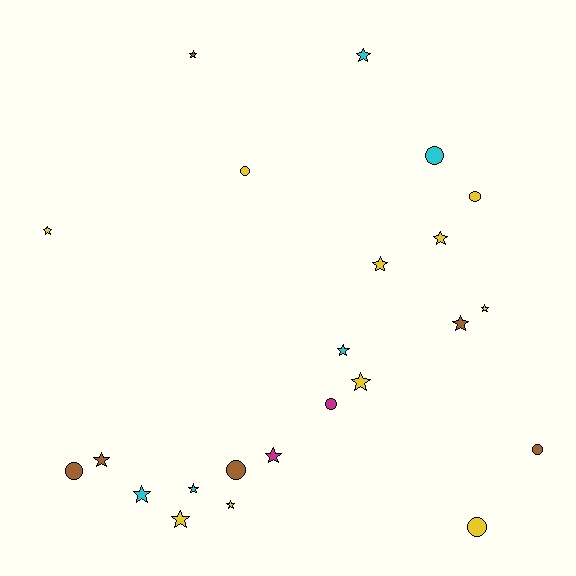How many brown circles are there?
There are 3 brown circles.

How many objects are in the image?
There are 23 objects.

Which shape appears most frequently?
Star, with 15 objects.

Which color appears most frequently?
Yellow, with 10 objects.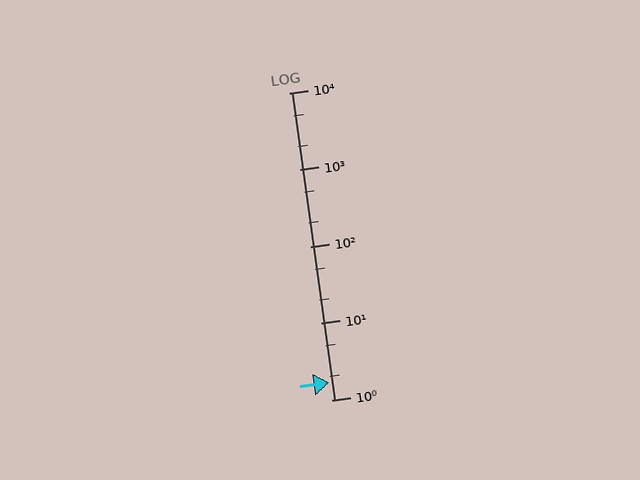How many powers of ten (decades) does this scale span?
The scale spans 4 decades, from 1 to 10000.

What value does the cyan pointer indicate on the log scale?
The pointer indicates approximately 1.7.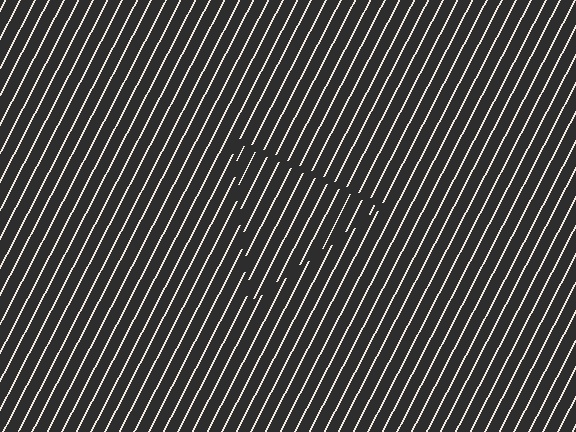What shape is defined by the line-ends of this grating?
An illusory triangle. The interior of the shape contains the same grating, shifted by half a period — the contour is defined by the phase discontinuity where line-ends from the inner and outer gratings abut.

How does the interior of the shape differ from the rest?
The interior of the shape contains the same grating, shifted by half a period — the contour is defined by the phase discontinuity where line-ends from the inner and outer gratings abut.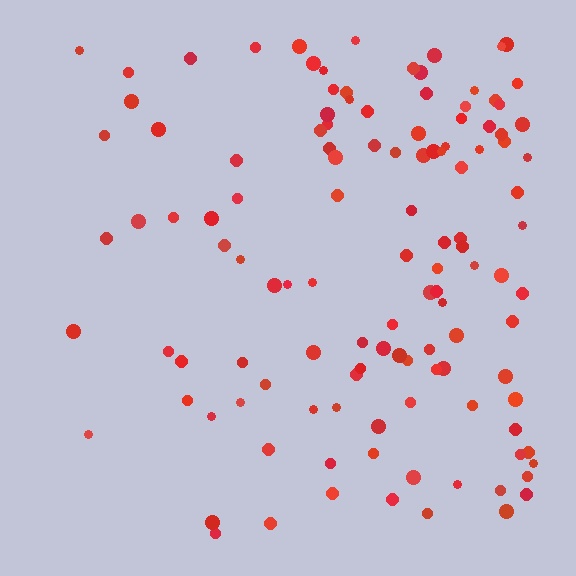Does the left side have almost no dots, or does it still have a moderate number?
Still a moderate number, just noticeably fewer than the right.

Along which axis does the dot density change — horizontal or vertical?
Horizontal.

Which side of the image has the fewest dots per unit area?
The left.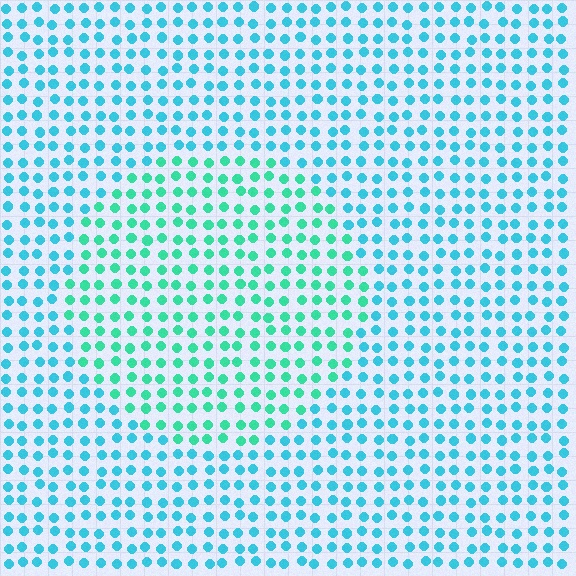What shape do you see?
I see a circle.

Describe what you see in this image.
The image is filled with small cyan elements in a uniform arrangement. A circle-shaped region is visible where the elements are tinted to a slightly different hue, forming a subtle color boundary.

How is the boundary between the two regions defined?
The boundary is defined purely by a slight shift in hue (about 31 degrees). Spacing, size, and orientation are identical on both sides.